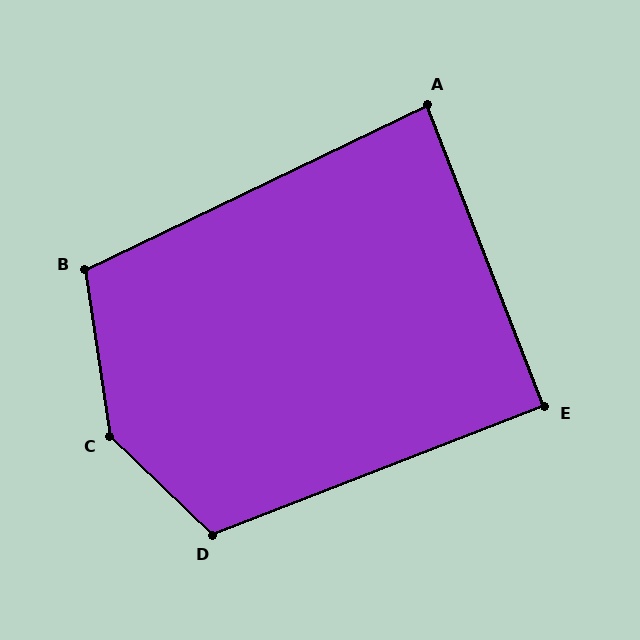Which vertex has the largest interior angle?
C, at approximately 142 degrees.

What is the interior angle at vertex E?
Approximately 90 degrees (approximately right).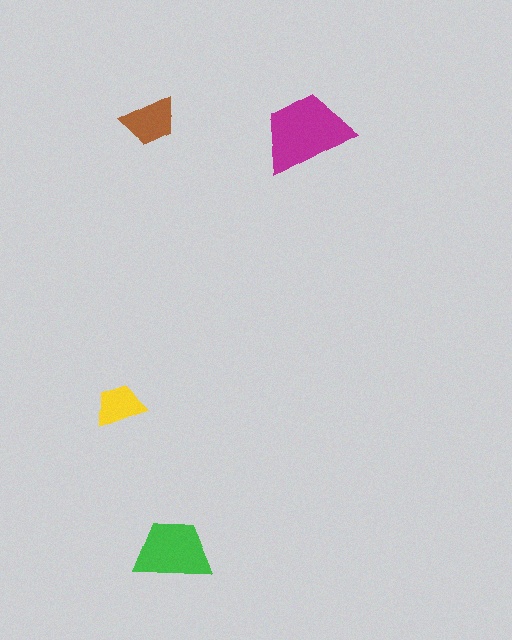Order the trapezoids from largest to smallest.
the magenta one, the green one, the brown one, the yellow one.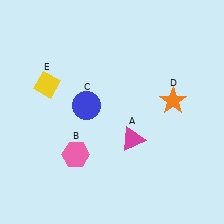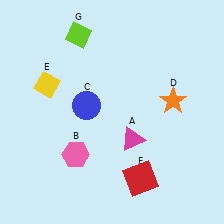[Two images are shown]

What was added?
A red square (F), a lime diamond (G) were added in Image 2.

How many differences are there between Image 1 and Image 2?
There are 2 differences between the two images.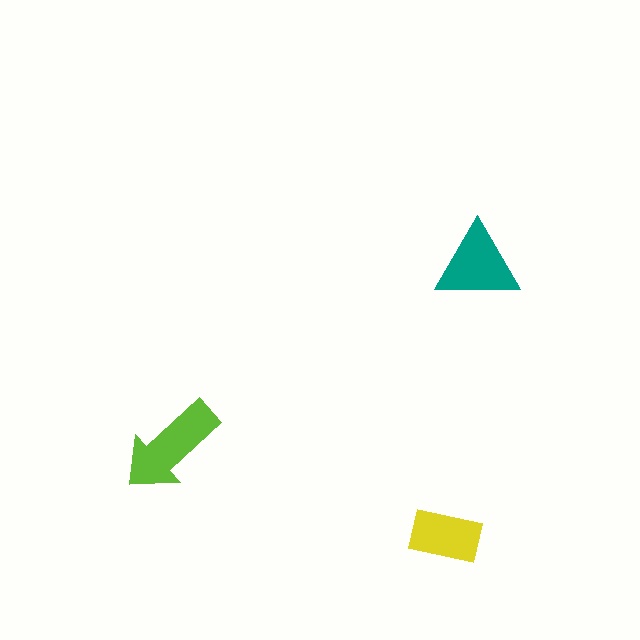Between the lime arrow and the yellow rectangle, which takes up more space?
The lime arrow.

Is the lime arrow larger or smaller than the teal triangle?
Larger.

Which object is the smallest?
The yellow rectangle.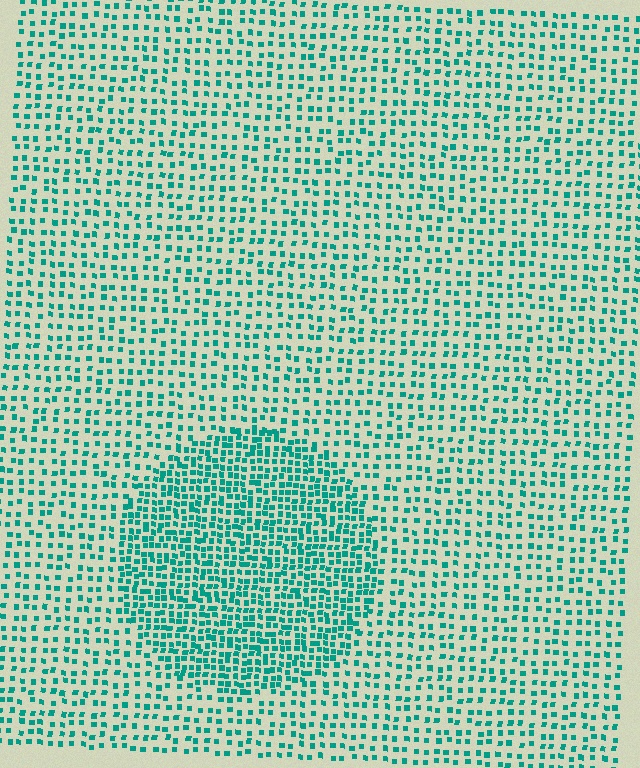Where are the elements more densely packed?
The elements are more densely packed inside the circle boundary.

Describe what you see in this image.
The image contains small teal elements arranged at two different densities. A circle-shaped region is visible where the elements are more densely packed than the surrounding area.